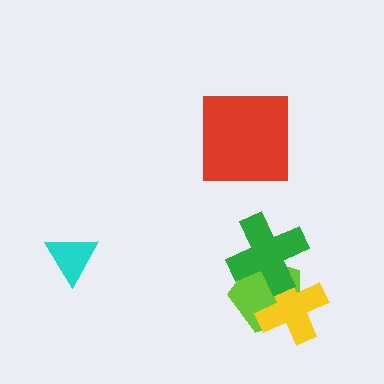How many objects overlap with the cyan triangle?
0 objects overlap with the cyan triangle.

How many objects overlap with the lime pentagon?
2 objects overlap with the lime pentagon.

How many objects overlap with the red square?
0 objects overlap with the red square.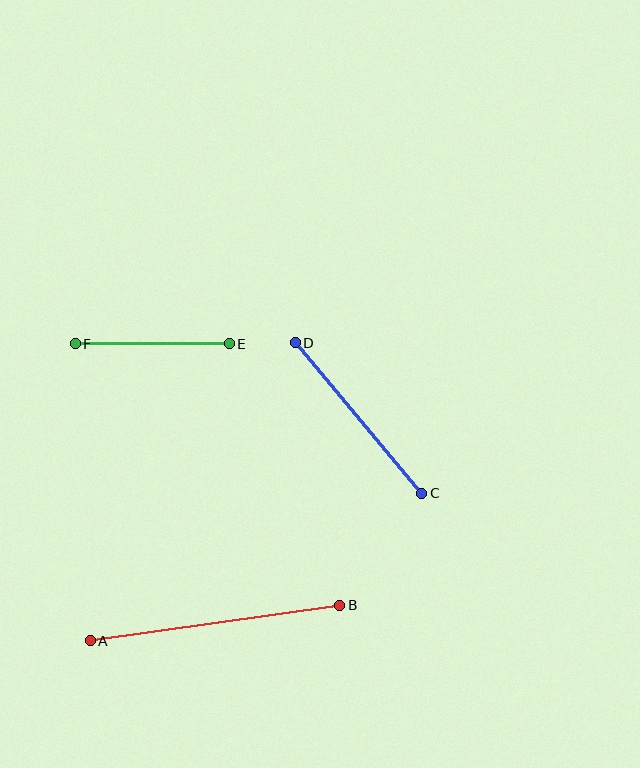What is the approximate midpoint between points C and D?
The midpoint is at approximately (358, 418) pixels.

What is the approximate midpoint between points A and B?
The midpoint is at approximately (215, 623) pixels.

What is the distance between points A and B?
The distance is approximately 252 pixels.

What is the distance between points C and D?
The distance is approximately 197 pixels.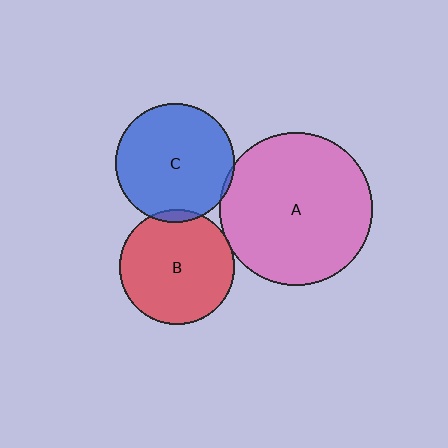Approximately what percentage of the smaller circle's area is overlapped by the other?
Approximately 5%.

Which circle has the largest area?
Circle A (pink).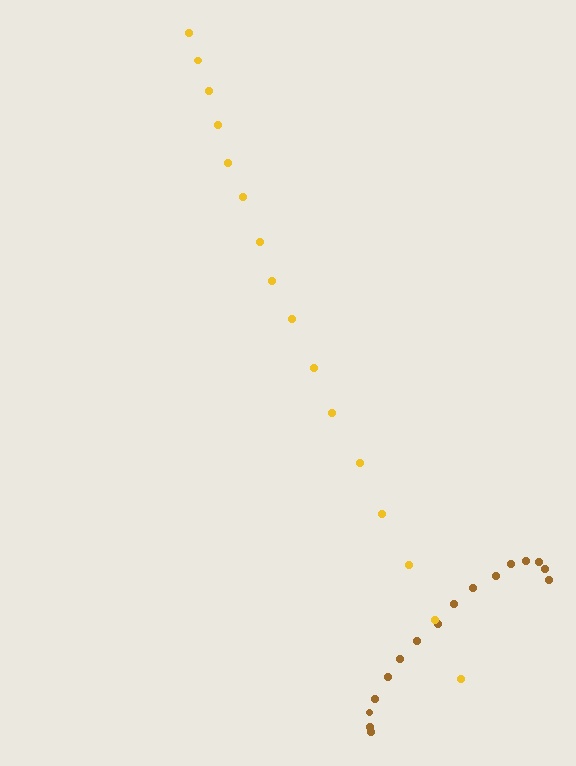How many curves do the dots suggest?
There are 2 distinct paths.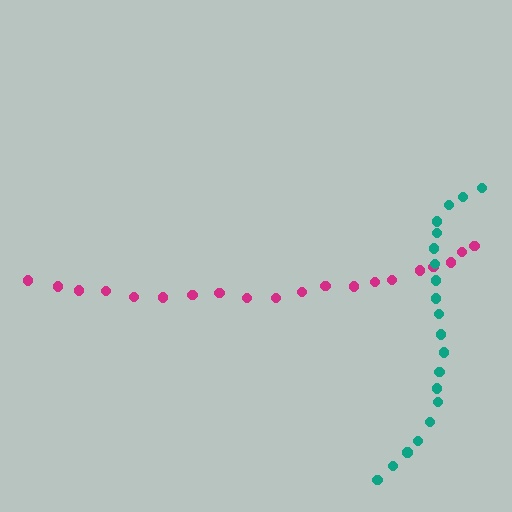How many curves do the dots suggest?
There are 2 distinct paths.